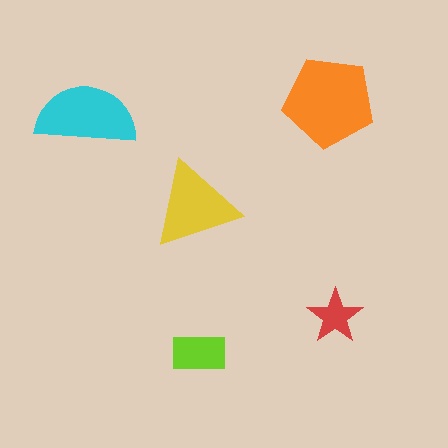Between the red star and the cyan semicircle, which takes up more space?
The cyan semicircle.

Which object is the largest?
The orange pentagon.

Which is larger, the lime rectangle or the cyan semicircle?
The cyan semicircle.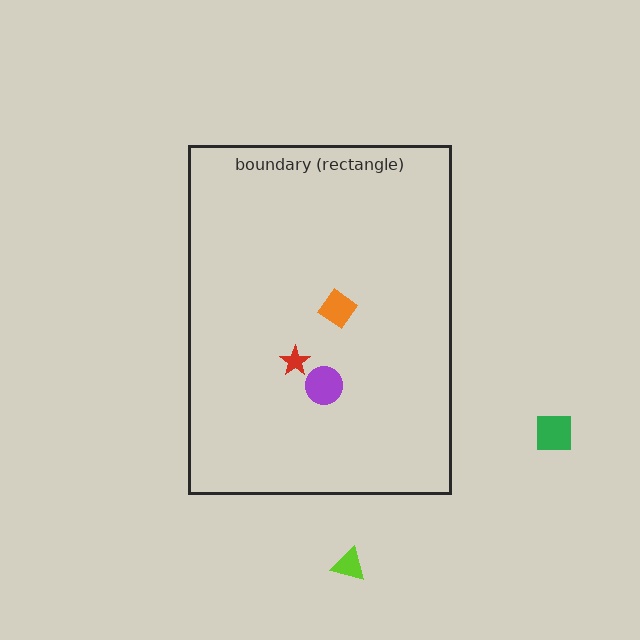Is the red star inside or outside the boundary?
Inside.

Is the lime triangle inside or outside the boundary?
Outside.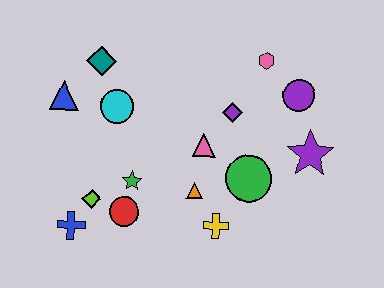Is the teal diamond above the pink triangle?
Yes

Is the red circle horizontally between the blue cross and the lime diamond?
No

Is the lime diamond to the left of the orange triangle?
Yes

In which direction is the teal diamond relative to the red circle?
The teal diamond is above the red circle.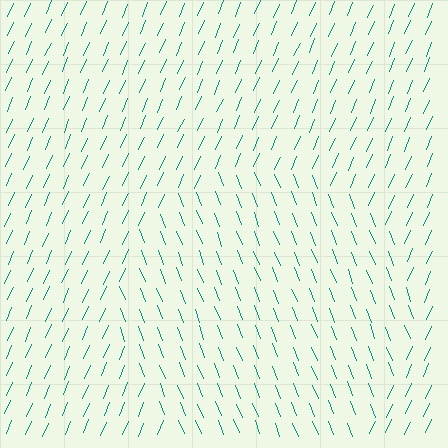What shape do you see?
I see a circle.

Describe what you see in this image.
The image is filled with small teal line segments. A circle region in the image has lines oriented differently from the surrounding lines, creating a visible texture boundary.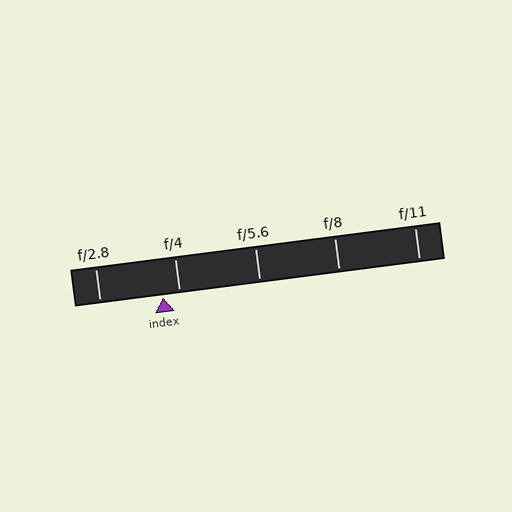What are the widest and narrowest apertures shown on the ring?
The widest aperture shown is f/2.8 and the narrowest is f/11.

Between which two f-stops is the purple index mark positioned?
The index mark is between f/2.8 and f/4.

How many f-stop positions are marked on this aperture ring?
There are 5 f-stop positions marked.